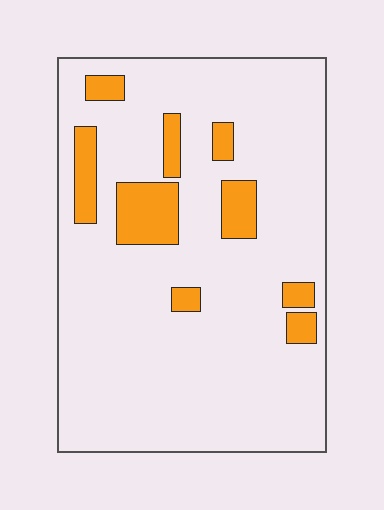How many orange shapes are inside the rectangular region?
9.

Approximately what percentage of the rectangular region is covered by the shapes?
Approximately 15%.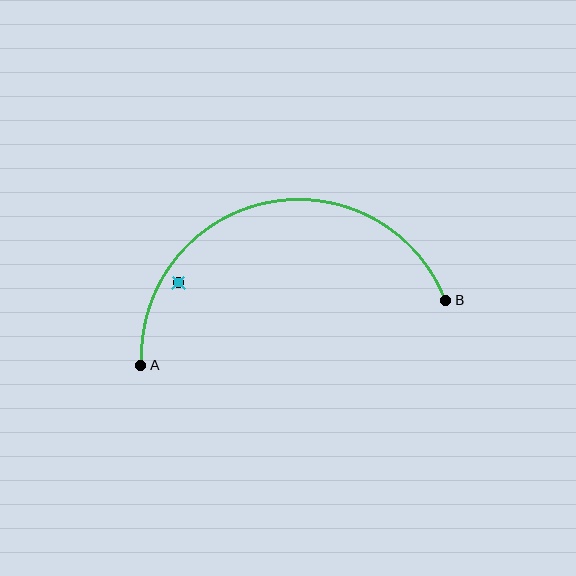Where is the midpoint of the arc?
The arc midpoint is the point on the curve farthest from the straight line joining A and B. It sits above that line.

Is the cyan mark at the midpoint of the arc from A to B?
No — the cyan mark does not lie on the arc at all. It sits slightly inside the curve.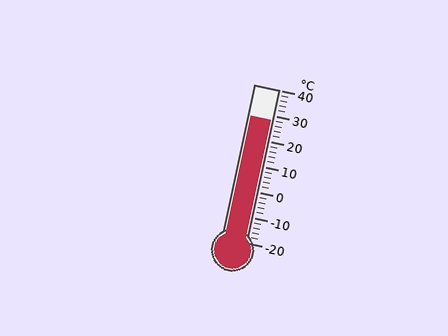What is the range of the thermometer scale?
The thermometer scale ranges from -20°C to 40°C.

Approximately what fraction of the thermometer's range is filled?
The thermometer is filled to approximately 80% of its range.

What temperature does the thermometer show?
The thermometer shows approximately 28°C.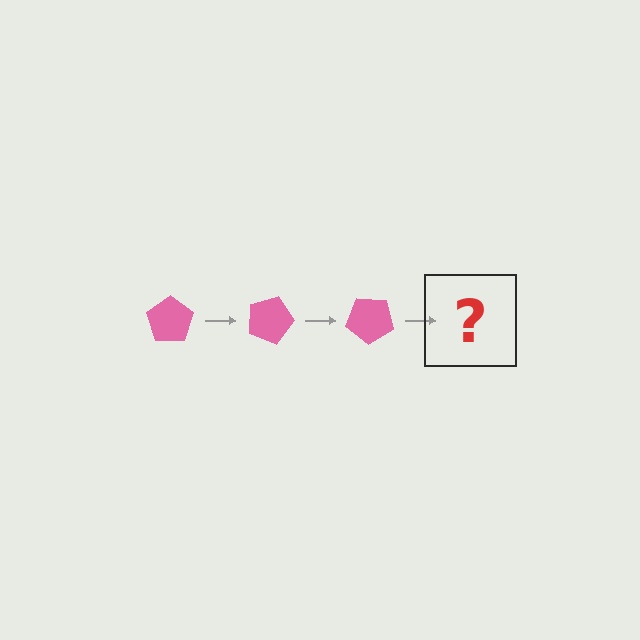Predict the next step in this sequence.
The next step is a pink pentagon rotated 60 degrees.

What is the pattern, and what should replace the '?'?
The pattern is that the pentagon rotates 20 degrees each step. The '?' should be a pink pentagon rotated 60 degrees.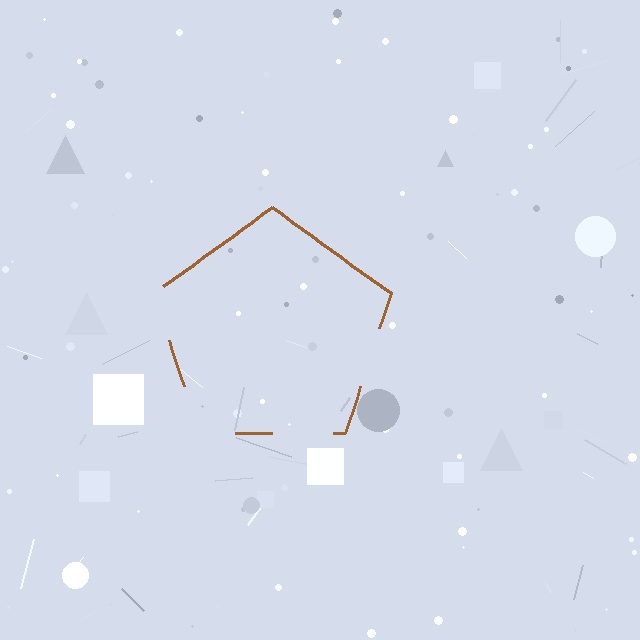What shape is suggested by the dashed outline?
The dashed outline suggests a pentagon.